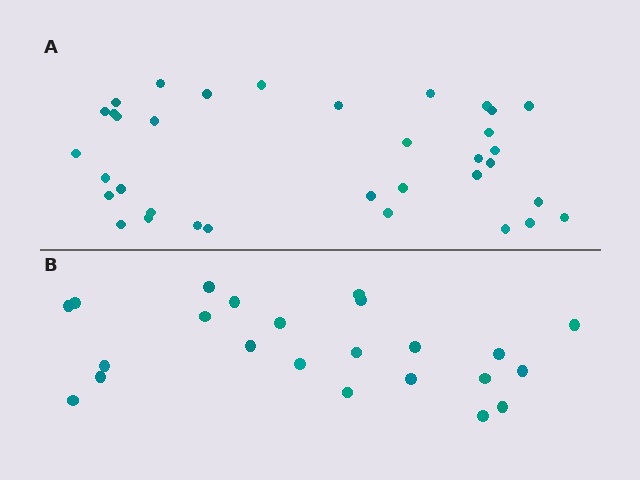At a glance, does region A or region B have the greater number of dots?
Region A (the top region) has more dots.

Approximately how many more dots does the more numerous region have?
Region A has roughly 12 or so more dots than region B.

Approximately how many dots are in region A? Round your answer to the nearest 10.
About 40 dots. (The exact count is 35, which rounds to 40.)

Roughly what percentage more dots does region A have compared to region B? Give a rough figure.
About 50% more.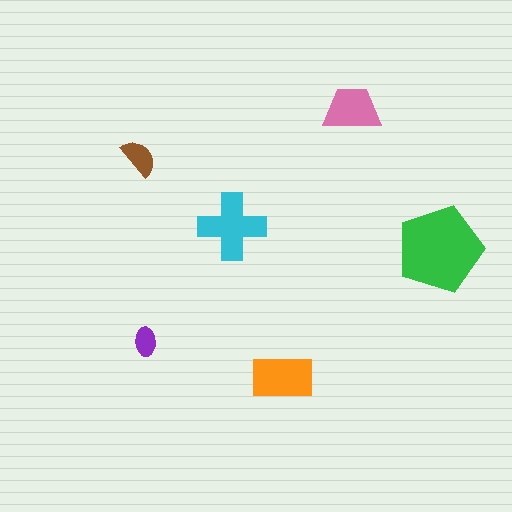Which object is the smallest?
The purple ellipse.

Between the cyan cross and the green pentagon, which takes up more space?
The green pentagon.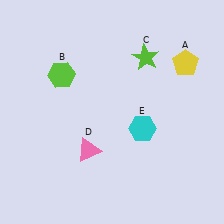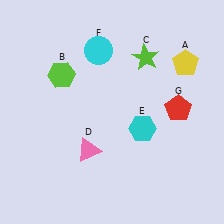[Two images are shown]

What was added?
A cyan circle (F), a red pentagon (G) were added in Image 2.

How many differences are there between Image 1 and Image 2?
There are 2 differences between the two images.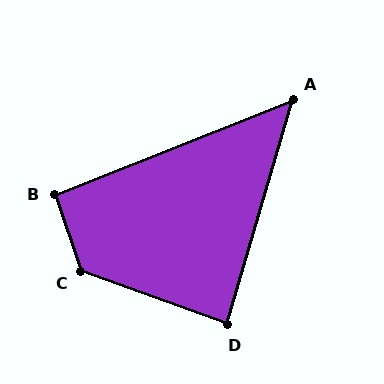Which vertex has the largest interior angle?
C, at approximately 128 degrees.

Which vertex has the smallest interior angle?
A, at approximately 52 degrees.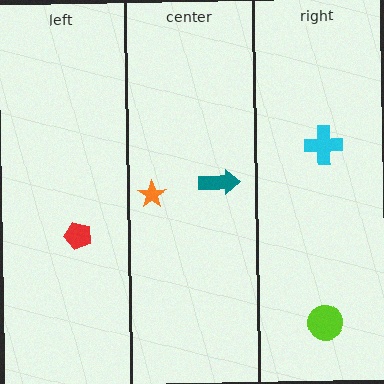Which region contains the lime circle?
The right region.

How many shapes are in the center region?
2.